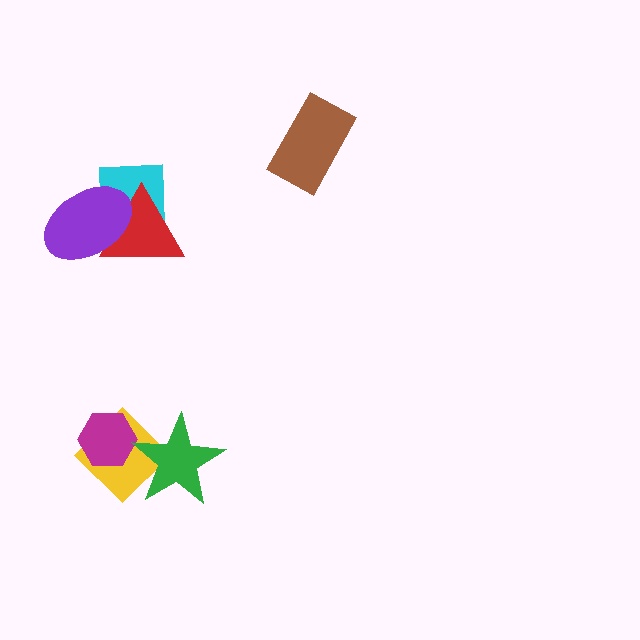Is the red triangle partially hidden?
Yes, it is partially covered by another shape.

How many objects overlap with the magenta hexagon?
1 object overlaps with the magenta hexagon.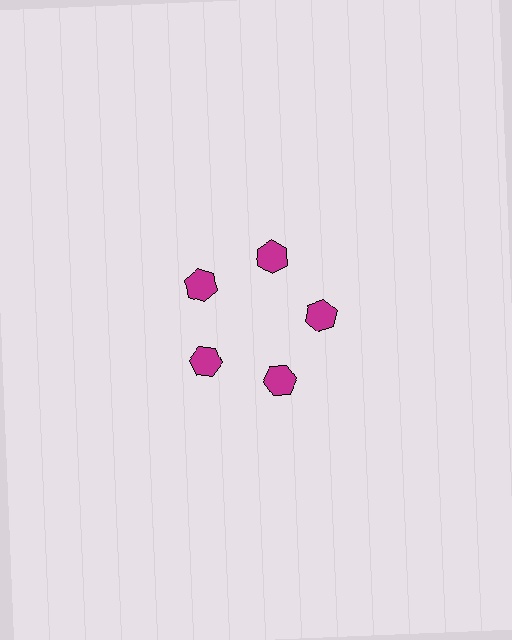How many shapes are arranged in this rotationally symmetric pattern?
There are 5 shapes, arranged in 5 groups of 1.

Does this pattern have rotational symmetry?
Yes, this pattern has 5-fold rotational symmetry. It looks the same after rotating 72 degrees around the center.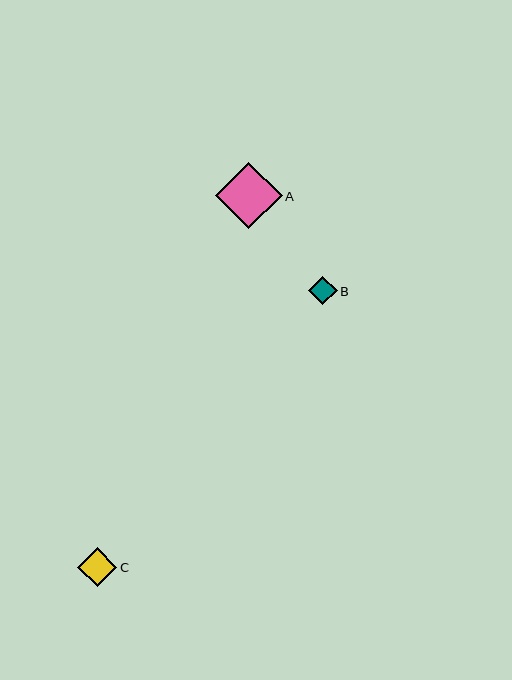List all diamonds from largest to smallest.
From largest to smallest: A, C, B.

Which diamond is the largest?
Diamond A is the largest with a size of approximately 67 pixels.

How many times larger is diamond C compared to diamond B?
Diamond C is approximately 1.4 times the size of diamond B.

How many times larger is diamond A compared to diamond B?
Diamond A is approximately 2.4 times the size of diamond B.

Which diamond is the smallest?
Diamond B is the smallest with a size of approximately 28 pixels.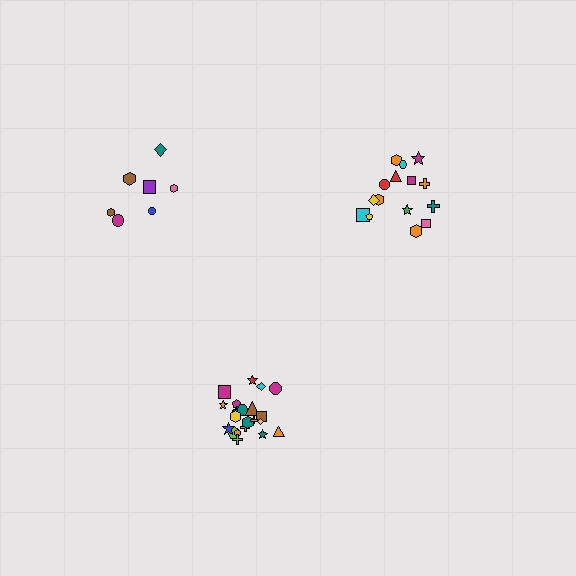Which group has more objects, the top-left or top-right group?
The top-right group.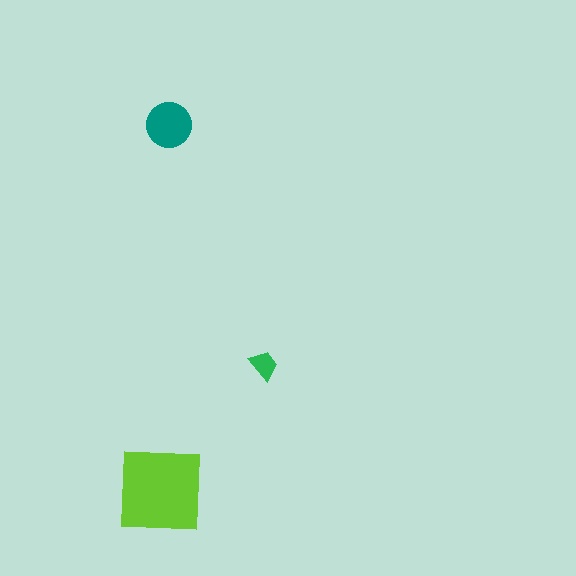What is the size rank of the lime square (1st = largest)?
1st.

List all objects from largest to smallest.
The lime square, the teal circle, the green trapezoid.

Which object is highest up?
The teal circle is topmost.